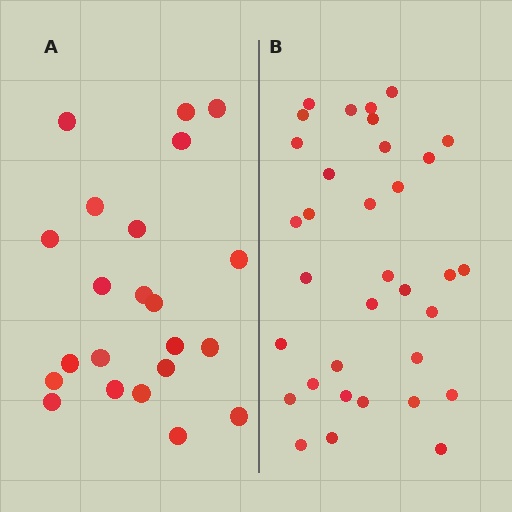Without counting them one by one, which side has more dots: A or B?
Region B (the right region) has more dots.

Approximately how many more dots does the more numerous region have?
Region B has roughly 12 or so more dots than region A.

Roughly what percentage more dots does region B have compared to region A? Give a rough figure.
About 55% more.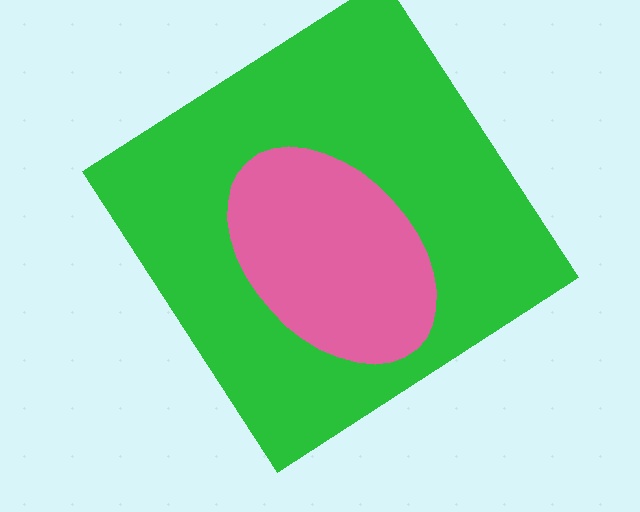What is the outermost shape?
The green diamond.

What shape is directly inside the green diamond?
The pink ellipse.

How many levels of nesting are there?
2.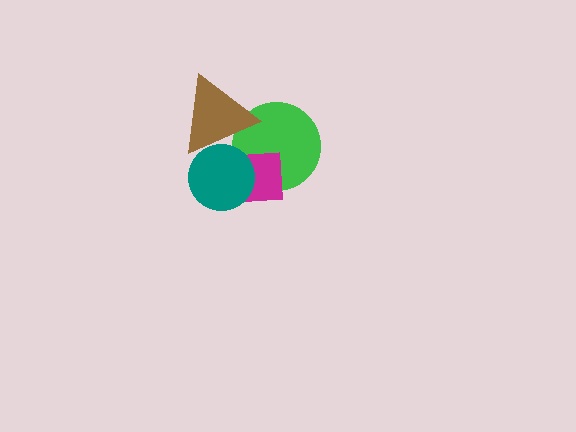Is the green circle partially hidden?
Yes, it is partially covered by another shape.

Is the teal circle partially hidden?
No, no other shape covers it.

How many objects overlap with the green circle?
3 objects overlap with the green circle.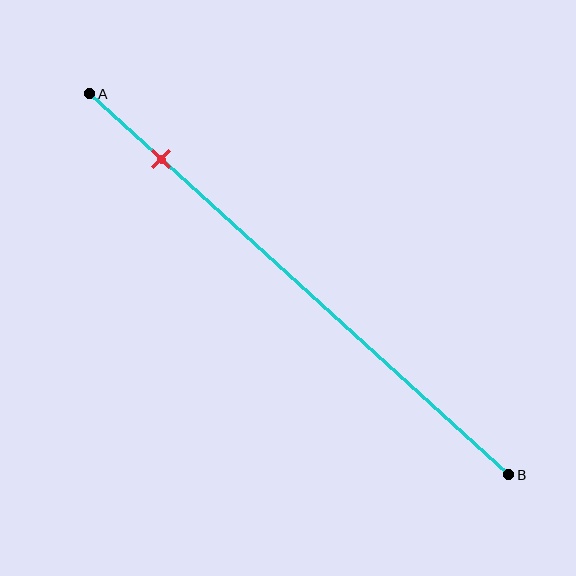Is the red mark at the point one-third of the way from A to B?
No, the mark is at about 15% from A, not at the 33% one-third point.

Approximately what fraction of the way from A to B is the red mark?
The red mark is approximately 15% of the way from A to B.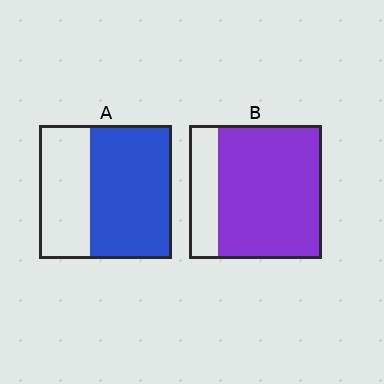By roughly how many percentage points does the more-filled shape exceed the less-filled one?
By roughly 15 percentage points (B over A).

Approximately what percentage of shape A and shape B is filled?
A is approximately 60% and B is approximately 80%.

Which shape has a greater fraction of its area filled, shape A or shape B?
Shape B.